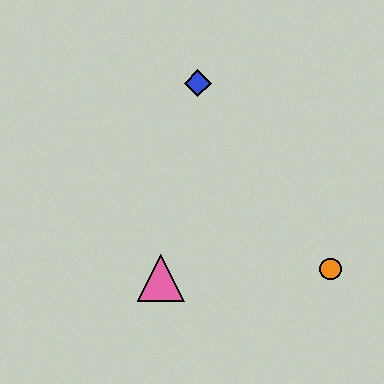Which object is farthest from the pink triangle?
The blue diamond is farthest from the pink triangle.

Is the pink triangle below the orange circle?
Yes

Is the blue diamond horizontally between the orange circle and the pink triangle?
Yes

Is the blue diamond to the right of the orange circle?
No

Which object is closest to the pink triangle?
The orange circle is closest to the pink triangle.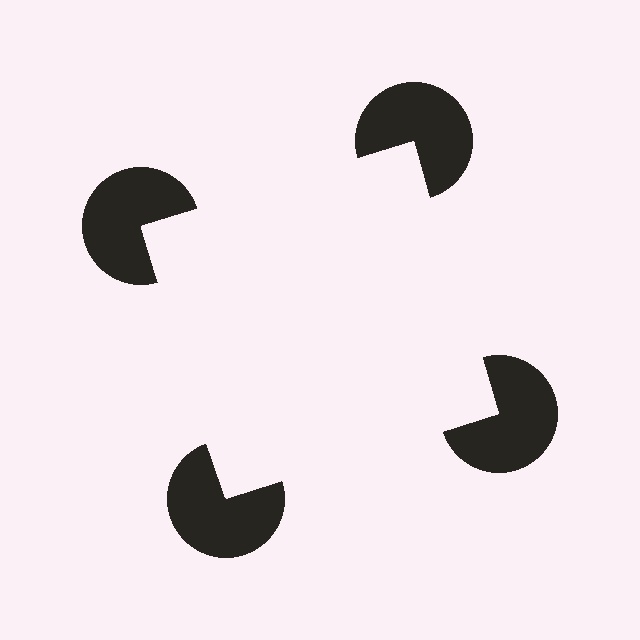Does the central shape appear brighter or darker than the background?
It typically appears slightly brighter than the background, even though no actual brightness change is drawn.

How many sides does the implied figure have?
4 sides.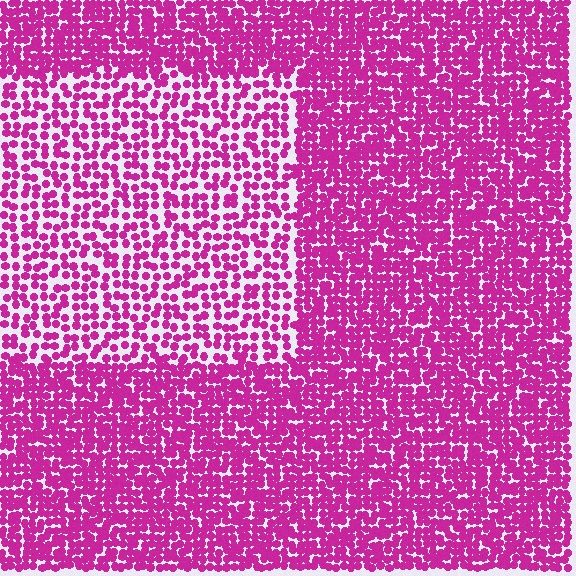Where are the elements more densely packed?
The elements are more densely packed outside the rectangle boundary.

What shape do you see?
I see a rectangle.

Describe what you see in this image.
The image contains small magenta elements arranged at two different densities. A rectangle-shaped region is visible where the elements are less densely packed than the surrounding area.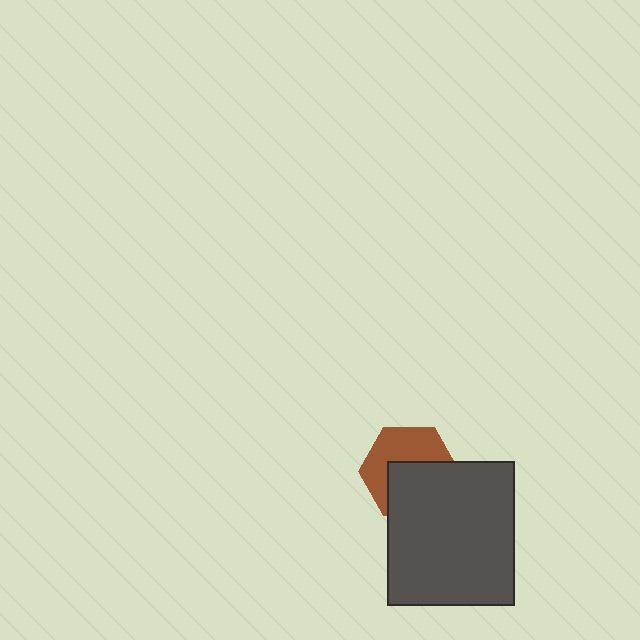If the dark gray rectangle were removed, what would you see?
You would see the complete brown hexagon.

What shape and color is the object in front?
The object in front is a dark gray rectangle.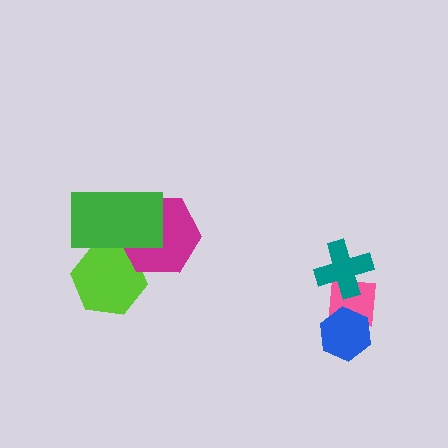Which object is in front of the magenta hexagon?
The green rectangle is in front of the magenta hexagon.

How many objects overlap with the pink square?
2 objects overlap with the pink square.